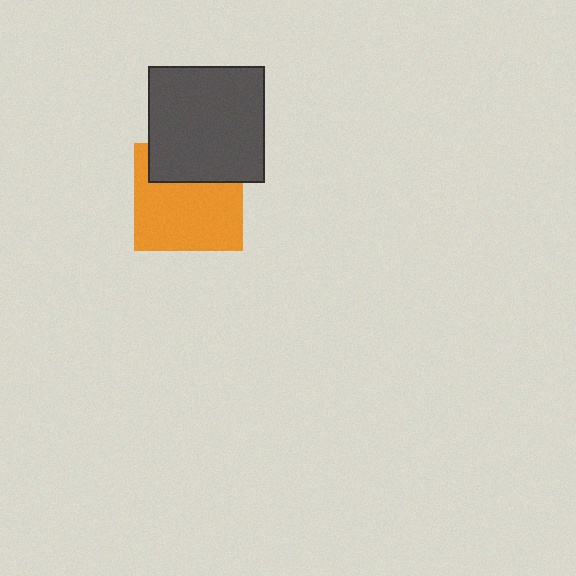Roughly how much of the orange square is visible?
Most of it is visible (roughly 68%).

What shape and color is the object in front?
The object in front is a dark gray square.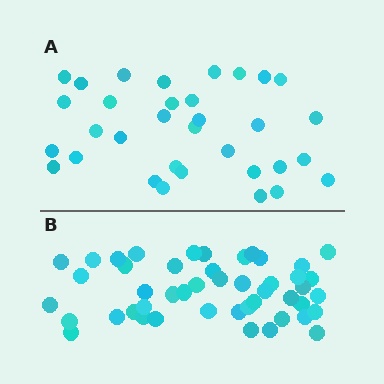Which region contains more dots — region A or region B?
Region B (the bottom region) has more dots.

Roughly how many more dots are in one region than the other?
Region B has approximately 15 more dots than region A.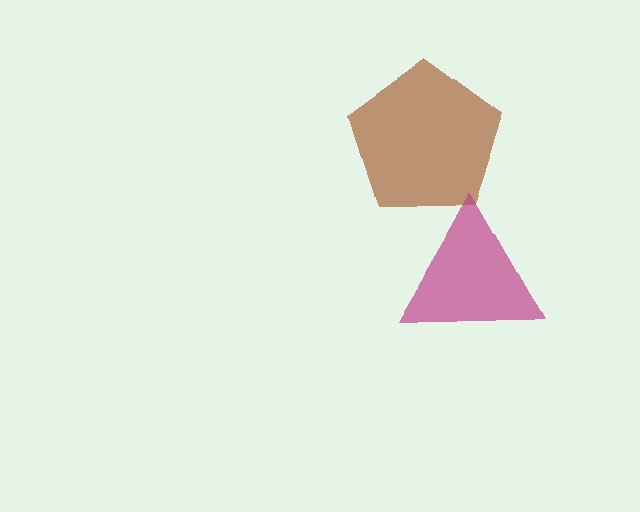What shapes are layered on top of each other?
The layered shapes are: a brown pentagon, a magenta triangle.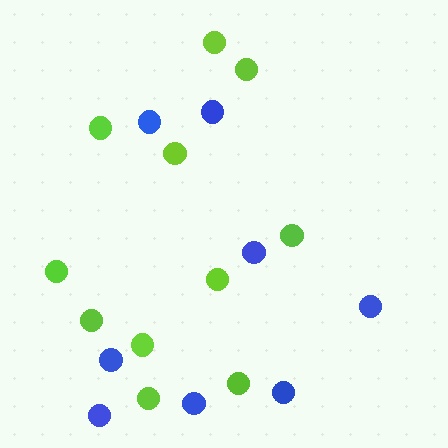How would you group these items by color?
There are 2 groups: one group of lime circles (11) and one group of blue circles (8).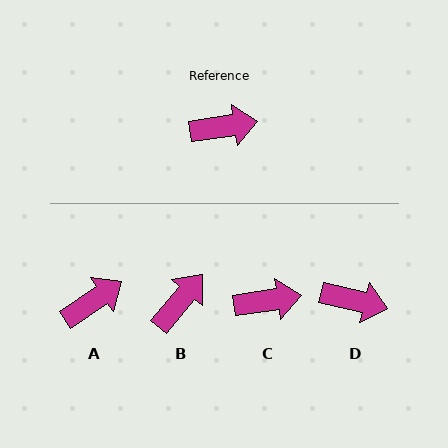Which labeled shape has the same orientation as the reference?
C.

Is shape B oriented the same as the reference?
No, it is off by about 41 degrees.